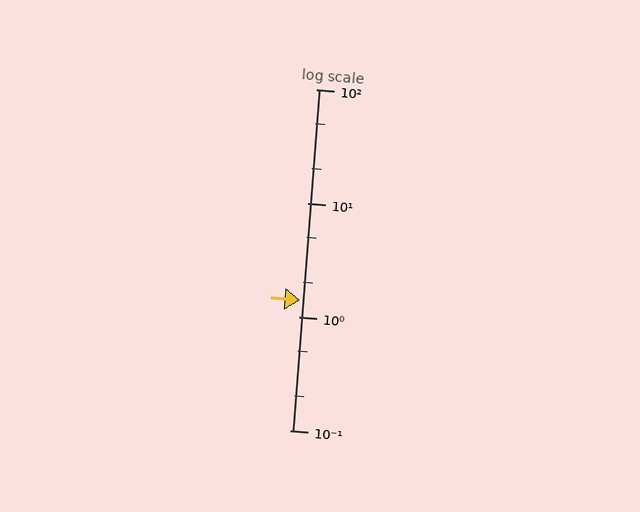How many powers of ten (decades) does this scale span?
The scale spans 3 decades, from 0.1 to 100.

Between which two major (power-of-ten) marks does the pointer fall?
The pointer is between 1 and 10.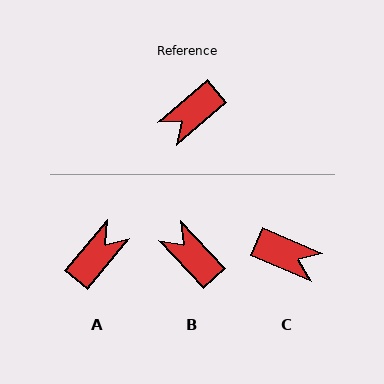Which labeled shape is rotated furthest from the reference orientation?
A, about 170 degrees away.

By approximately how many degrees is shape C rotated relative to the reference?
Approximately 116 degrees counter-clockwise.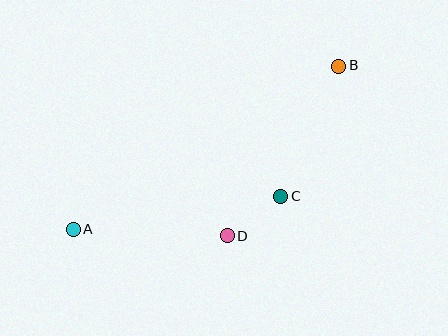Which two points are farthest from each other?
Points A and B are farthest from each other.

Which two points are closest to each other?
Points C and D are closest to each other.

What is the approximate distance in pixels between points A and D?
The distance between A and D is approximately 154 pixels.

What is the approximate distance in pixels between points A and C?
The distance between A and C is approximately 211 pixels.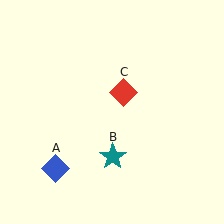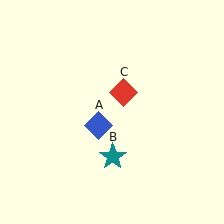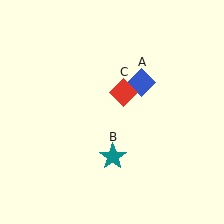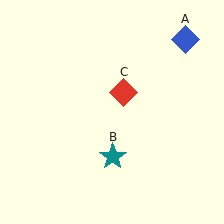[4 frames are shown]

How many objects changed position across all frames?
1 object changed position: blue diamond (object A).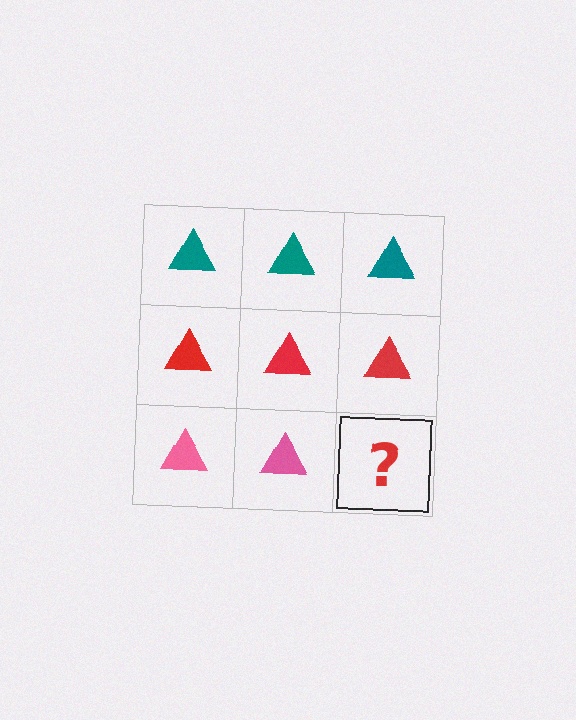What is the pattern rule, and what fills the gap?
The rule is that each row has a consistent color. The gap should be filled with a pink triangle.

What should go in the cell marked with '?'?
The missing cell should contain a pink triangle.